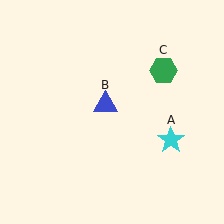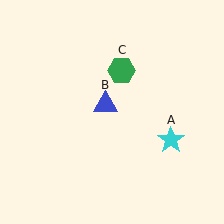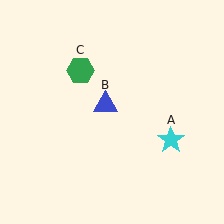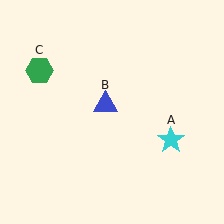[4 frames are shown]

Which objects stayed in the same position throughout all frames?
Cyan star (object A) and blue triangle (object B) remained stationary.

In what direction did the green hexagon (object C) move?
The green hexagon (object C) moved left.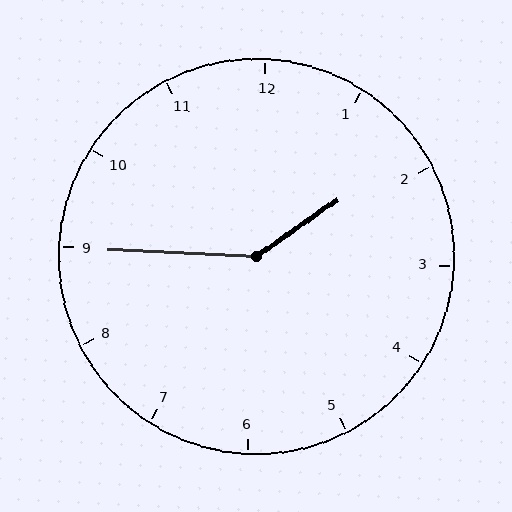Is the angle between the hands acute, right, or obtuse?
It is obtuse.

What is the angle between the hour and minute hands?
Approximately 142 degrees.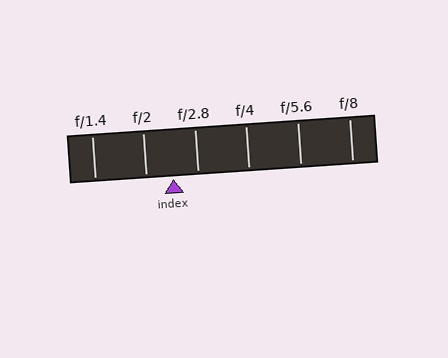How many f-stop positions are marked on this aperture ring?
There are 6 f-stop positions marked.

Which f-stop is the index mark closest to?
The index mark is closest to f/2.8.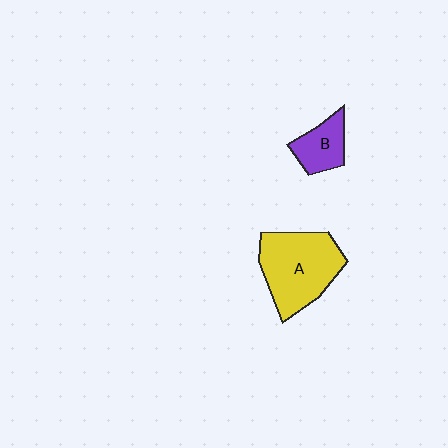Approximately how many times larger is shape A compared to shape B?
Approximately 2.3 times.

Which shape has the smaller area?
Shape B (purple).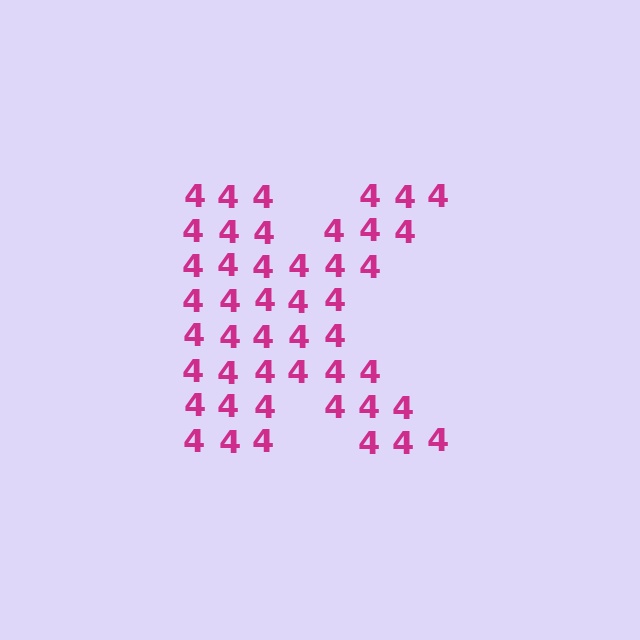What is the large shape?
The large shape is the letter K.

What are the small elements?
The small elements are digit 4's.